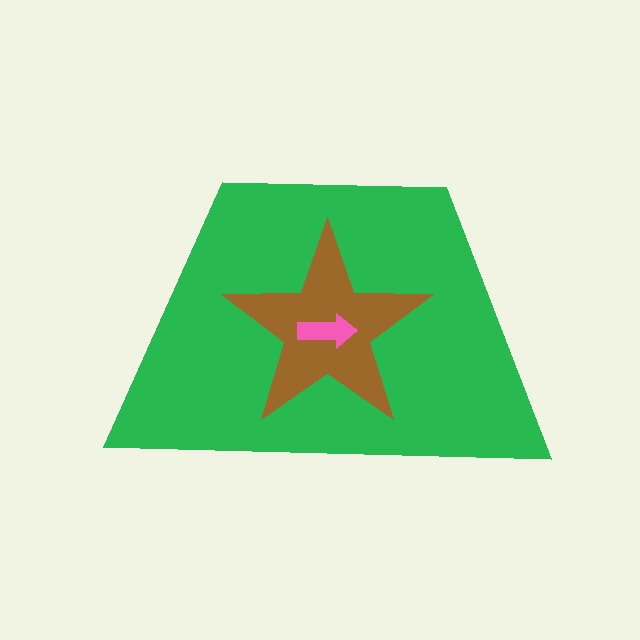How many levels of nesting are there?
3.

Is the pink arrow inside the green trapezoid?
Yes.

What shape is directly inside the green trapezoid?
The brown star.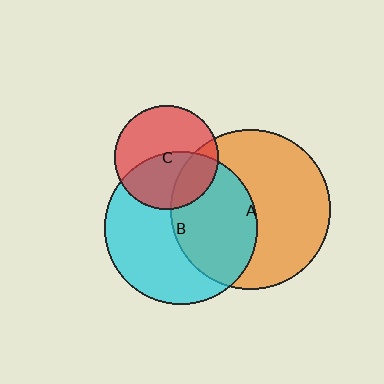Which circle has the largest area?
Circle A (orange).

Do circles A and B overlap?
Yes.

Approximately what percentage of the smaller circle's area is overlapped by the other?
Approximately 45%.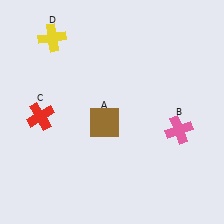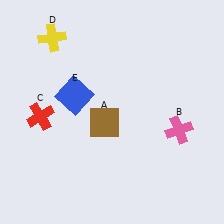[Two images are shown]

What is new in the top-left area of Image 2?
A blue square (E) was added in the top-left area of Image 2.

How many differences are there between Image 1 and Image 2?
There is 1 difference between the two images.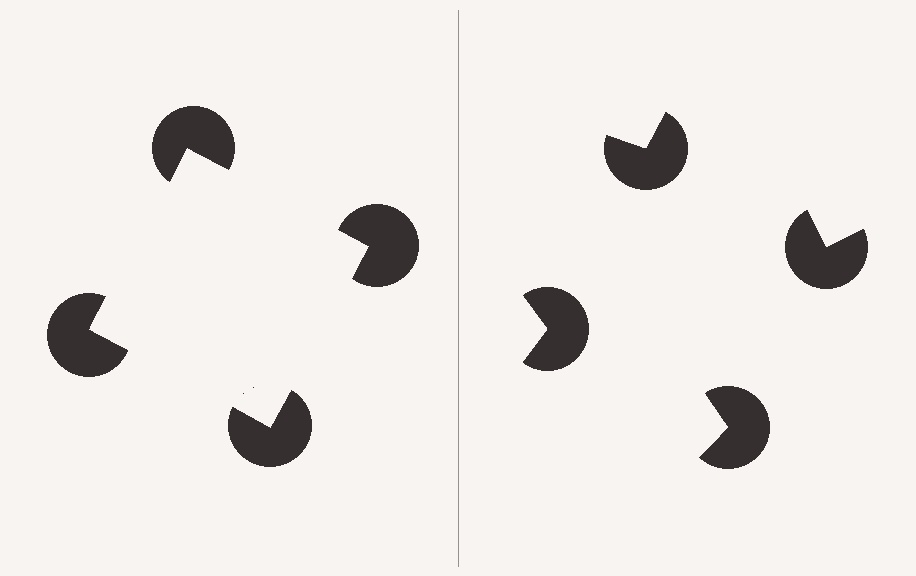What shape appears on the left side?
An illusory square.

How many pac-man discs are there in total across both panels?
8 — 4 on each side.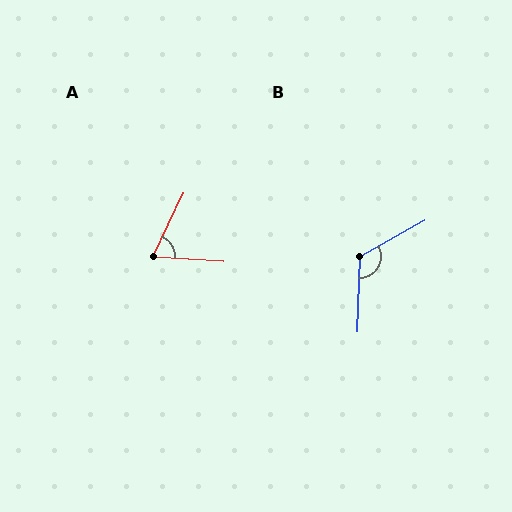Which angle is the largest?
B, at approximately 121 degrees.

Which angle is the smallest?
A, at approximately 68 degrees.